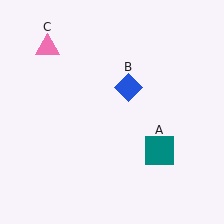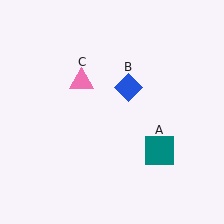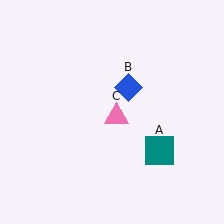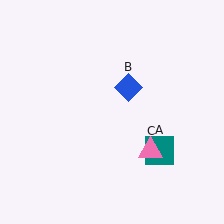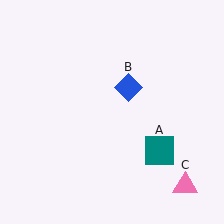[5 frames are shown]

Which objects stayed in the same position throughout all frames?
Teal square (object A) and blue diamond (object B) remained stationary.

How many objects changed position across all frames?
1 object changed position: pink triangle (object C).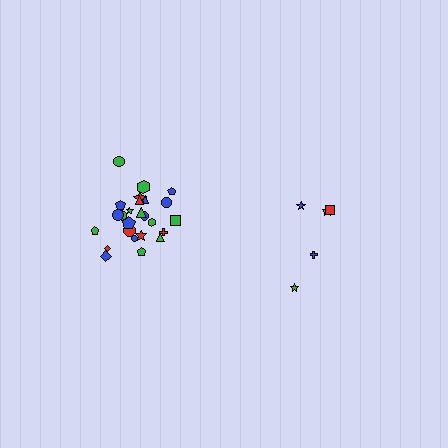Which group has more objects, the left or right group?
The left group.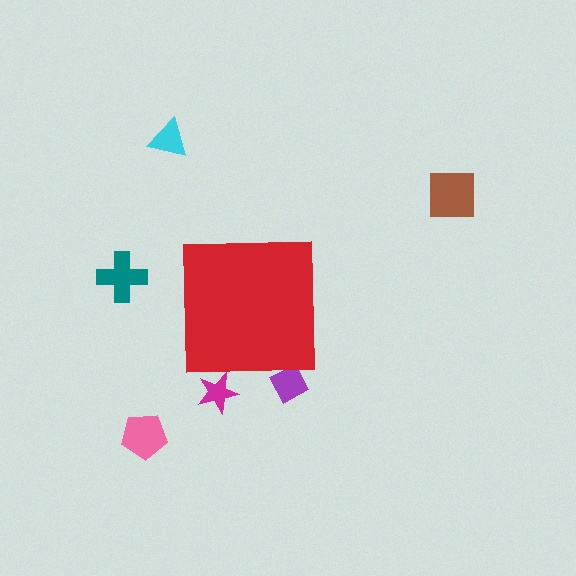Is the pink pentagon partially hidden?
No, the pink pentagon is fully visible.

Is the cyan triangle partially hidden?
No, the cyan triangle is fully visible.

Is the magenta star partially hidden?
Yes, the magenta star is partially hidden behind the red square.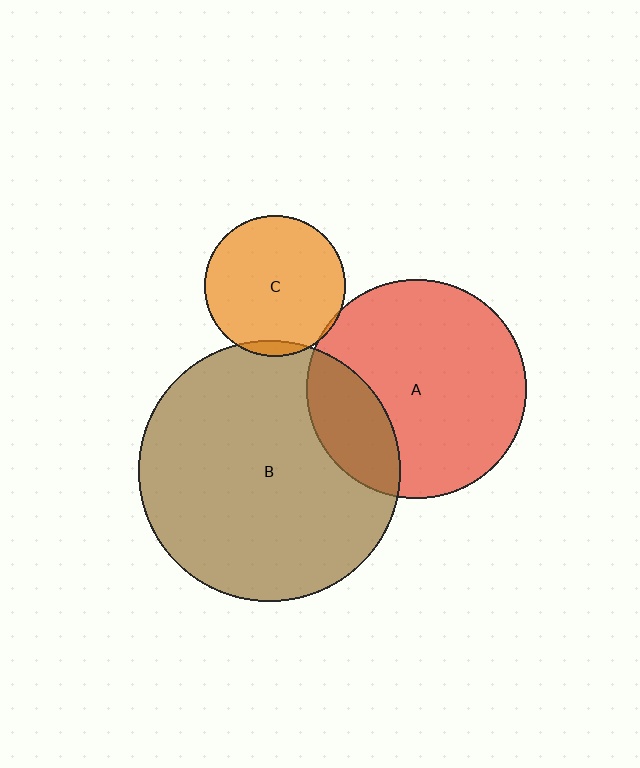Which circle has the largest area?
Circle B (brown).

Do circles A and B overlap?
Yes.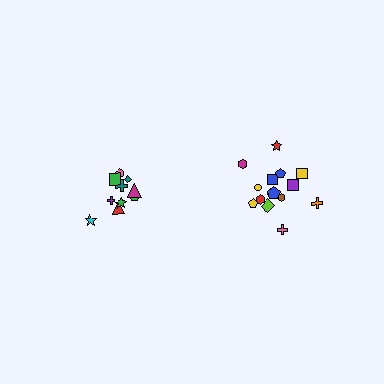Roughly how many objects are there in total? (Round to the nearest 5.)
Roughly 25 objects in total.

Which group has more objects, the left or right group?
The right group.